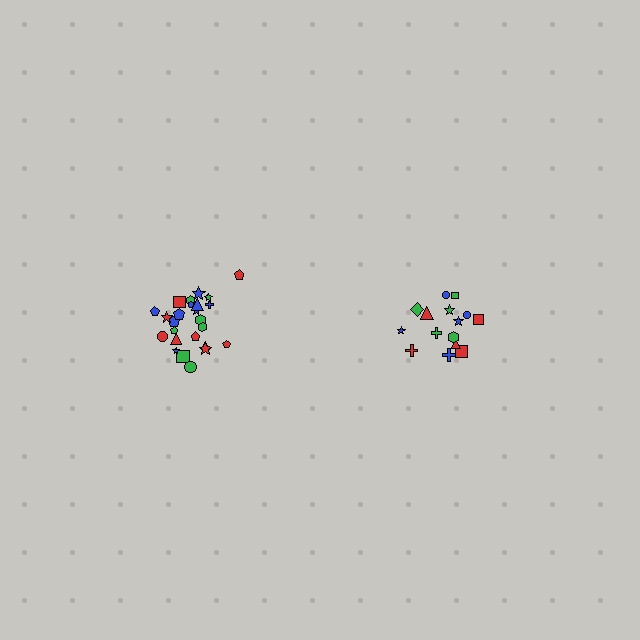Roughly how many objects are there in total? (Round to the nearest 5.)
Roughly 40 objects in total.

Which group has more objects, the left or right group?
The left group.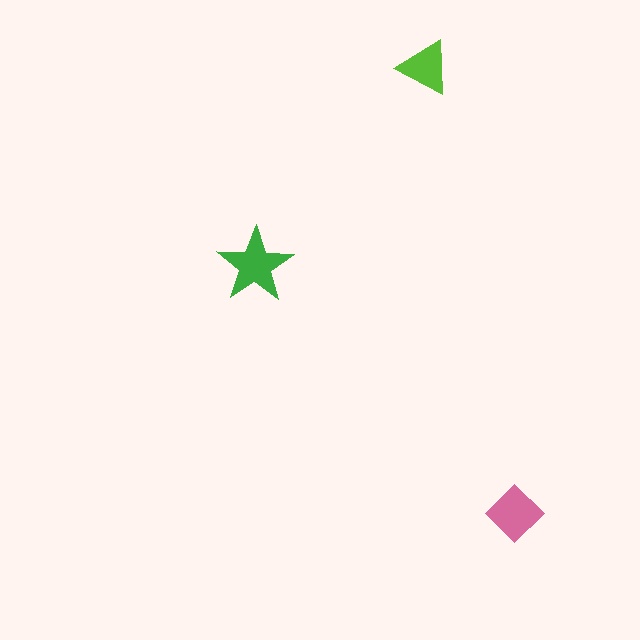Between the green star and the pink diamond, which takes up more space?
The green star.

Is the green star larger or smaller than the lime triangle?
Larger.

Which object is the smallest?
The lime triangle.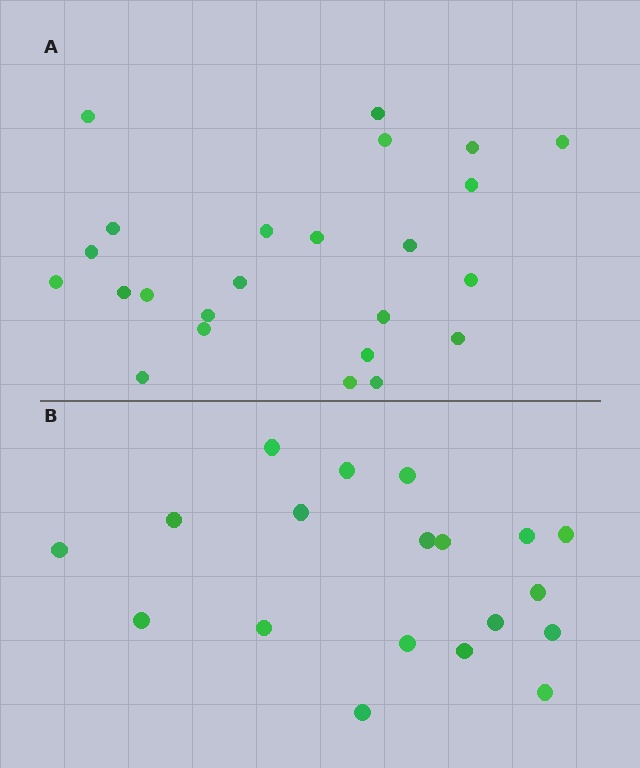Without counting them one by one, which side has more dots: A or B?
Region A (the top region) has more dots.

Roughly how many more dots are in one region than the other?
Region A has about 5 more dots than region B.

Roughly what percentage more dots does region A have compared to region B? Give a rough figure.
About 25% more.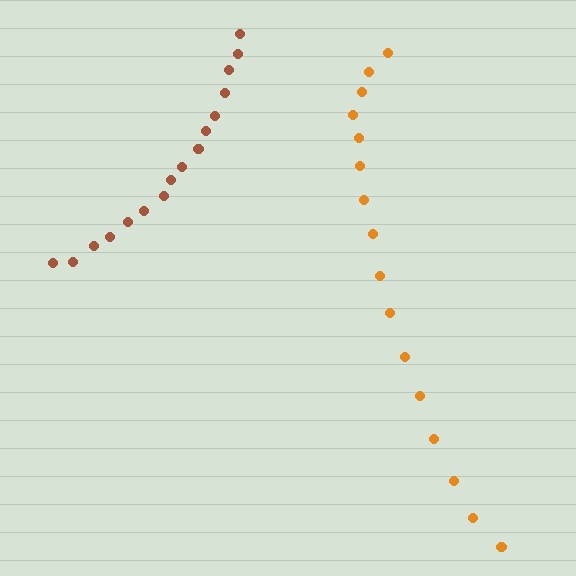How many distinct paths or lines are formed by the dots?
There are 2 distinct paths.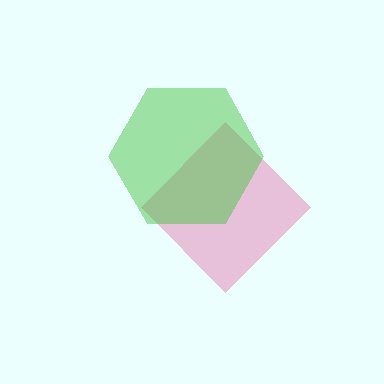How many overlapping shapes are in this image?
There are 2 overlapping shapes in the image.